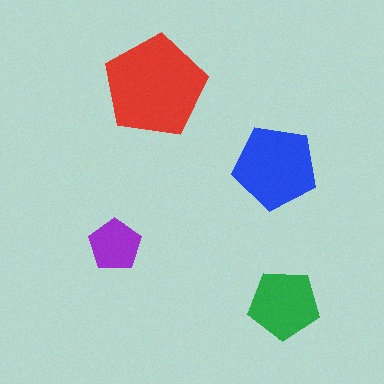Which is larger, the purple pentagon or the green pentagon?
The green one.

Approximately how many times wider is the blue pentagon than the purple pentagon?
About 1.5 times wider.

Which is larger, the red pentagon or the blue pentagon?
The red one.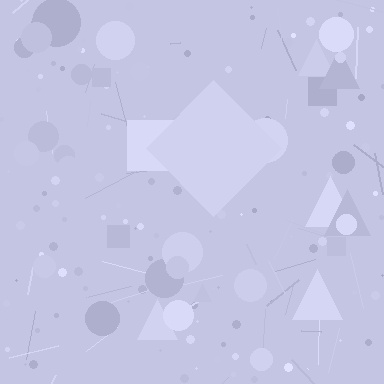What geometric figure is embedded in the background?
A diamond is embedded in the background.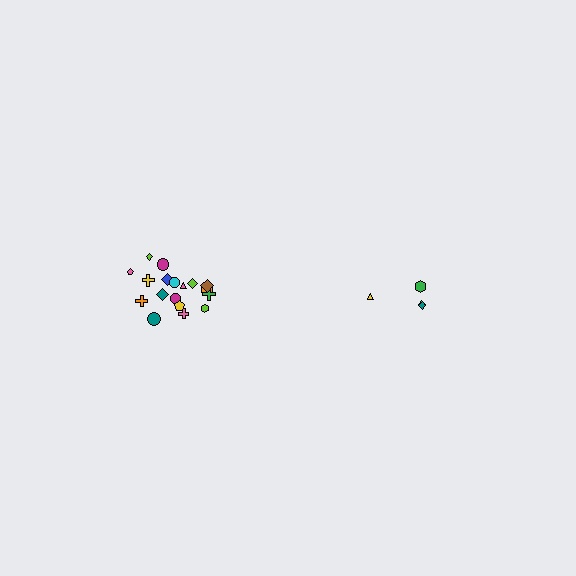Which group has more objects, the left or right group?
The left group.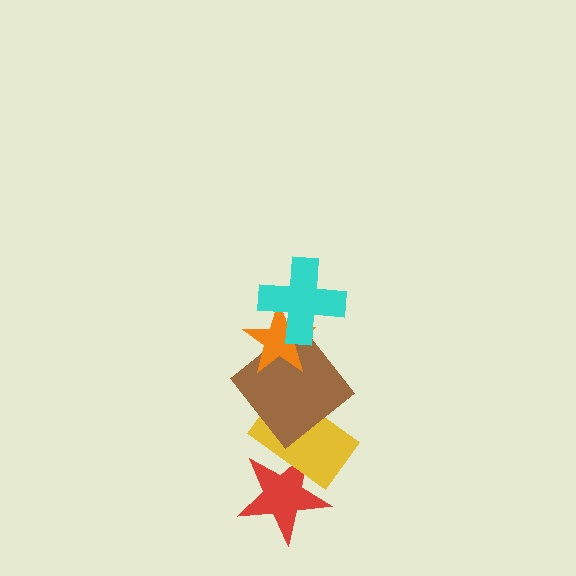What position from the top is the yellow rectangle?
The yellow rectangle is 4th from the top.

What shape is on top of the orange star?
The cyan cross is on top of the orange star.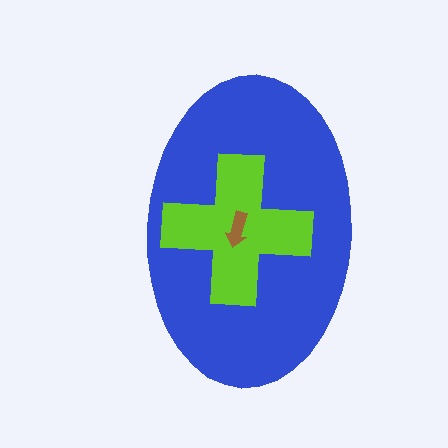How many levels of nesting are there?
3.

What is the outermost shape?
The blue ellipse.